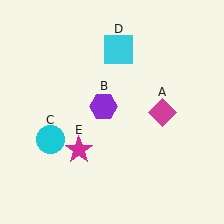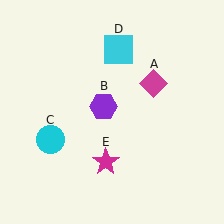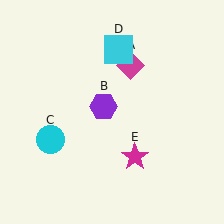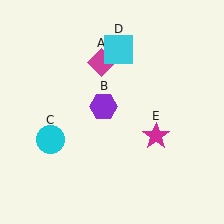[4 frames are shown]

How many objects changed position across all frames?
2 objects changed position: magenta diamond (object A), magenta star (object E).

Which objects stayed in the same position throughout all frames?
Purple hexagon (object B) and cyan circle (object C) and cyan square (object D) remained stationary.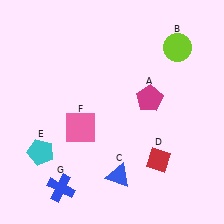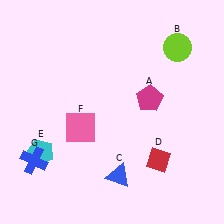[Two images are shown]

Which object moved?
The blue cross (G) moved up.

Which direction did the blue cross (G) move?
The blue cross (G) moved up.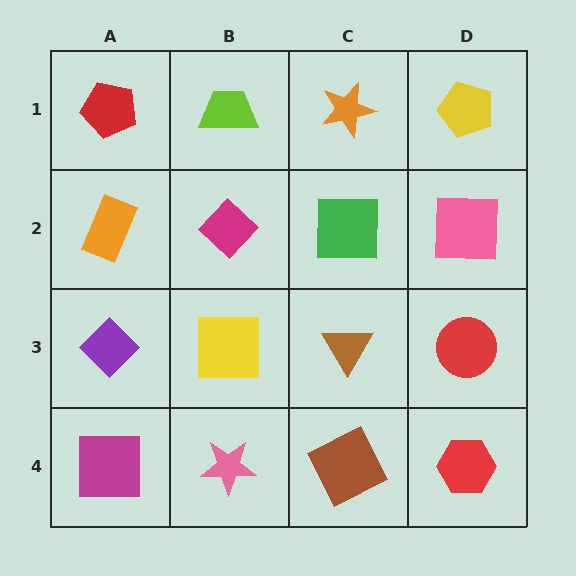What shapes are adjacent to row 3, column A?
An orange rectangle (row 2, column A), a magenta square (row 4, column A), a yellow square (row 3, column B).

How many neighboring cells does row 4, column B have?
3.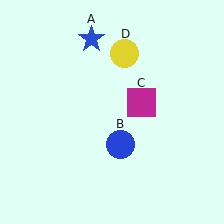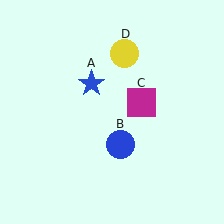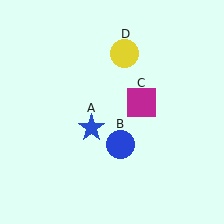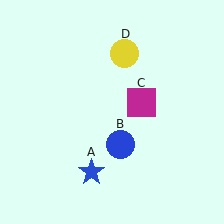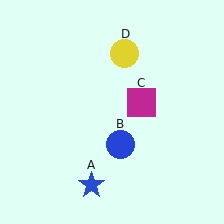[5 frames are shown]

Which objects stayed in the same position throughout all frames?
Blue circle (object B) and magenta square (object C) and yellow circle (object D) remained stationary.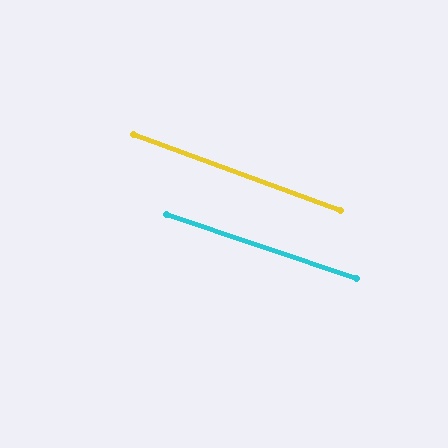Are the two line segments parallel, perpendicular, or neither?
Parallel — their directions differ by only 1.5°.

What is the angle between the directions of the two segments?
Approximately 1 degree.